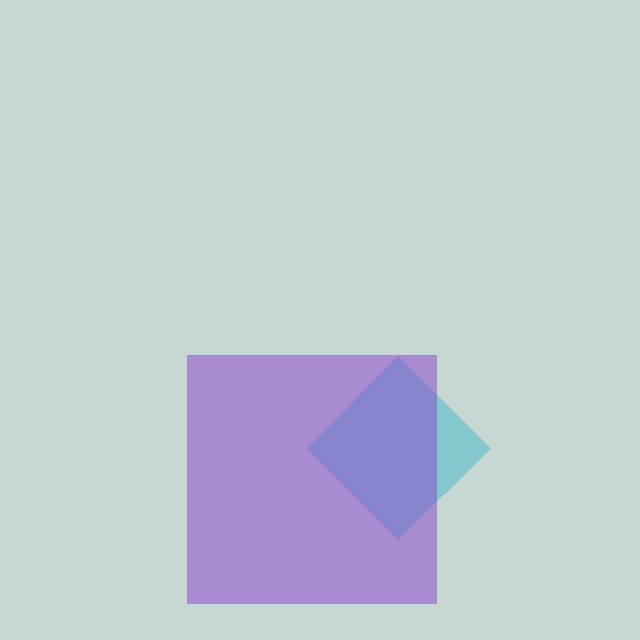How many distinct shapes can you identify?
There are 2 distinct shapes: a cyan diamond, a purple square.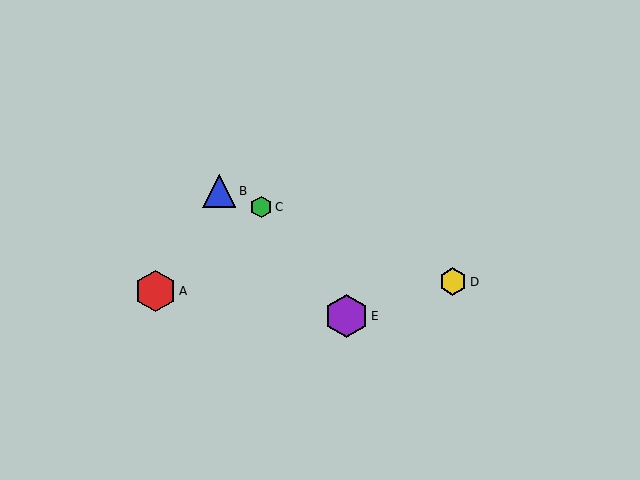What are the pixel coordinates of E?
Object E is at (346, 316).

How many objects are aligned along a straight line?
3 objects (B, C, D) are aligned along a straight line.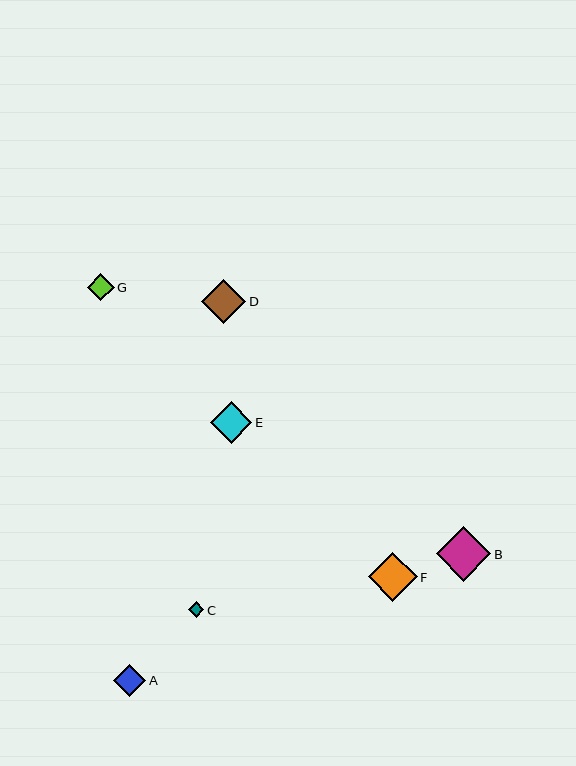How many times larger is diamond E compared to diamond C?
Diamond E is approximately 2.6 times the size of diamond C.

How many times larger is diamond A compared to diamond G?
Diamond A is approximately 1.2 times the size of diamond G.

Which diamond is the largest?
Diamond B is the largest with a size of approximately 55 pixels.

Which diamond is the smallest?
Diamond C is the smallest with a size of approximately 16 pixels.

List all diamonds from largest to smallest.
From largest to smallest: B, F, D, E, A, G, C.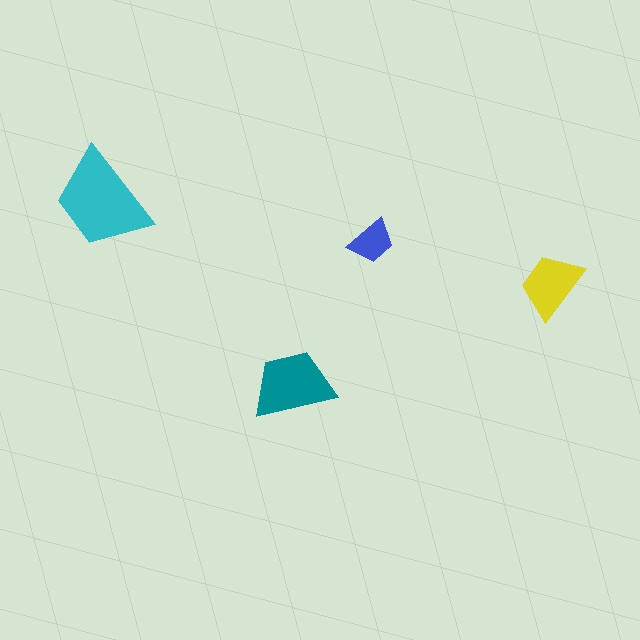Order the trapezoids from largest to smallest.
the cyan one, the teal one, the yellow one, the blue one.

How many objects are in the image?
There are 4 objects in the image.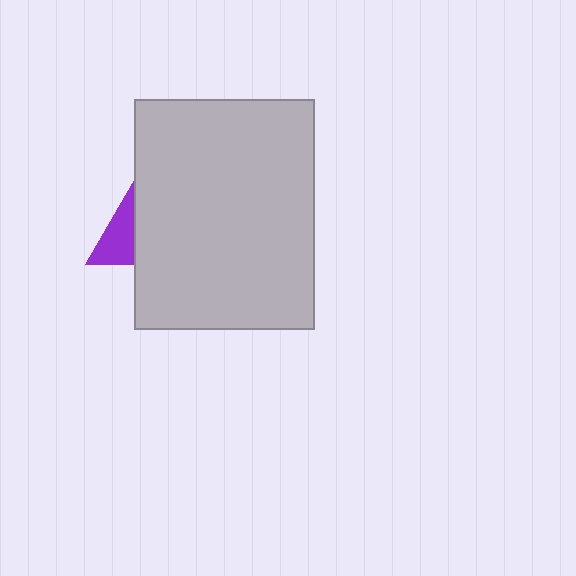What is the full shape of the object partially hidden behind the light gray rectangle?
The partially hidden object is a purple triangle.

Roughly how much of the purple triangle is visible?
A small part of it is visible (roughly 35%).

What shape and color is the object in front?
The object in front is a light gray rectangle.